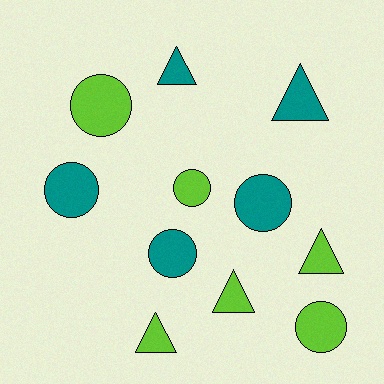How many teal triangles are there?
There are 2 teal triangles.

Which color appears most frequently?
Lime, with 6 objects.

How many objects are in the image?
There are 11 objects.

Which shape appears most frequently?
Circle, with 6 objects.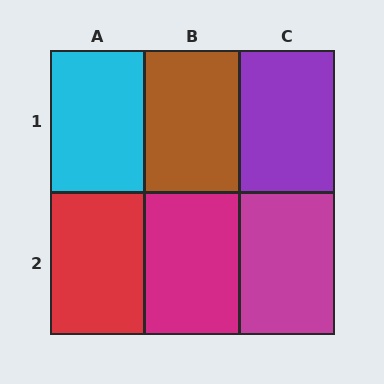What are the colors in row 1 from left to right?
Cyan, brown, purple.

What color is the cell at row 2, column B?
Magenta.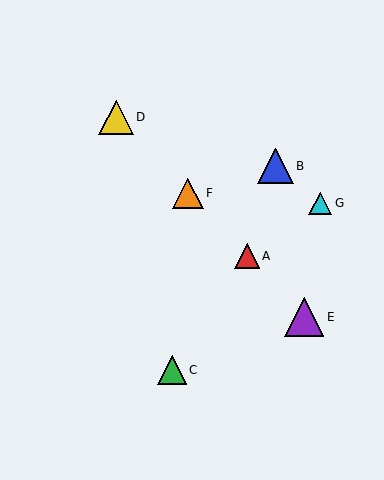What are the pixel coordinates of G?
Object G is at (320, 203).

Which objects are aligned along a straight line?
Objects A, D, E, F are aligned along a straight line.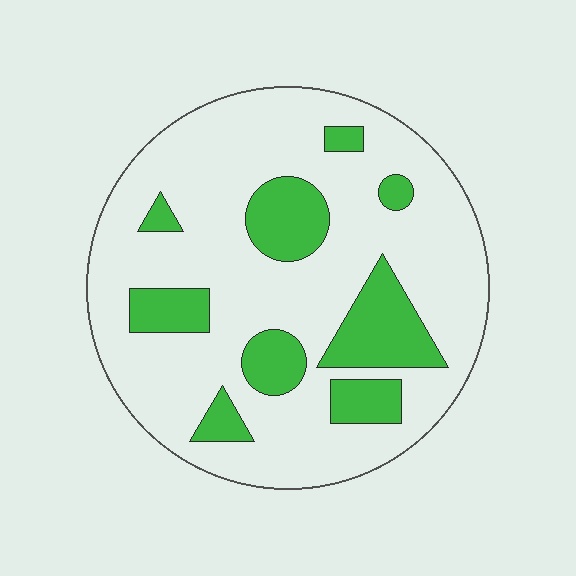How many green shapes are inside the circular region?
9.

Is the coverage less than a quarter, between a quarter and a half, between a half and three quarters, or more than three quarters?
Less than a quarter.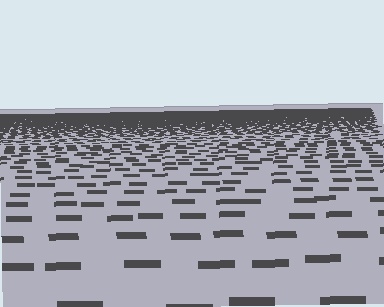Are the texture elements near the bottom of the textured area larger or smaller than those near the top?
Larger. Near the bottom, elements are closer to the viewer and appear at a bigger on-screen size.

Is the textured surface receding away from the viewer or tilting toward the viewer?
The surface is receding away from the viewer. Texture elements get smaller and denser toward the top.